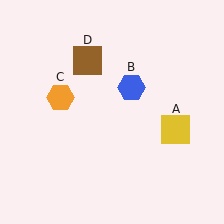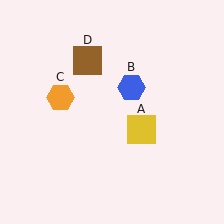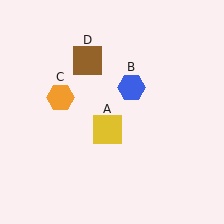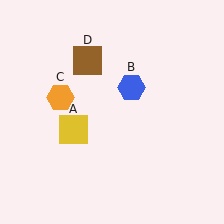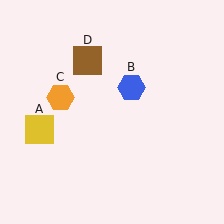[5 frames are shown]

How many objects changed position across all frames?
1 object changed position: yellow square (object A).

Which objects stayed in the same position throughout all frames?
Blue hexagon (object B) and orange hexagon (object C) and brown square (object D) remained stationary.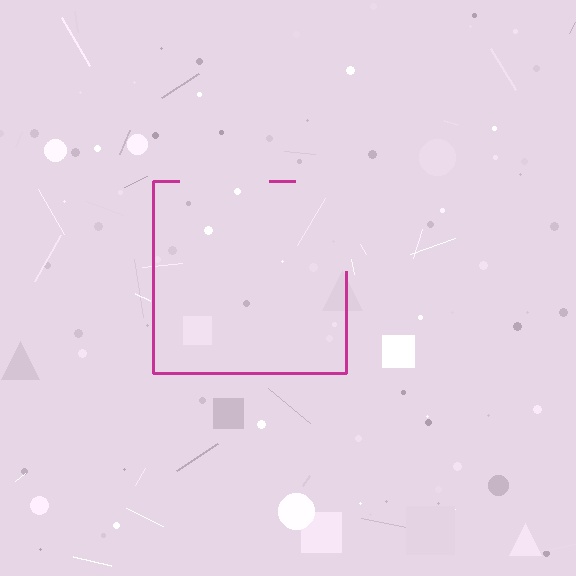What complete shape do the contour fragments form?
The contour fragments form a square.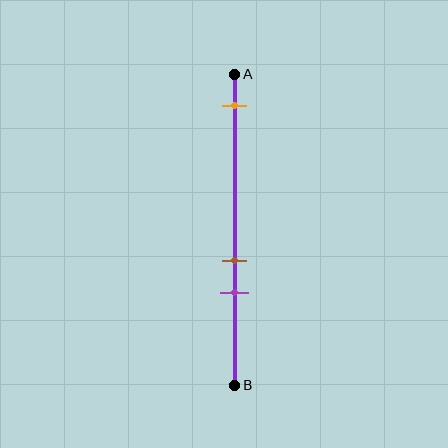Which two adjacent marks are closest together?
The brown and purple marks are the closest adjacent pair.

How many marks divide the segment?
There are 3 marks dividing the segment.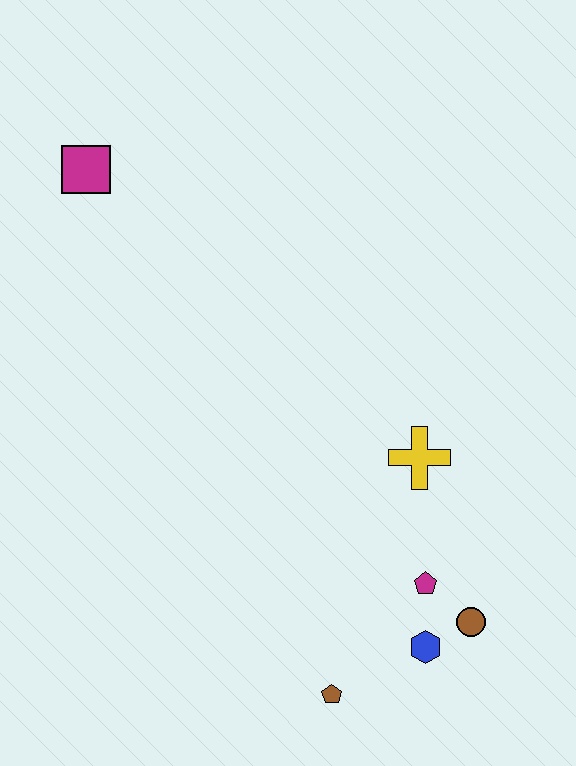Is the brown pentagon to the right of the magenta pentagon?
No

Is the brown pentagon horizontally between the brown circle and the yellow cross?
No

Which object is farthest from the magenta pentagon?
The magenta square is farthest from the magenta pentagon.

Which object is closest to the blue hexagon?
The brown circle is closest to the blue hexagon.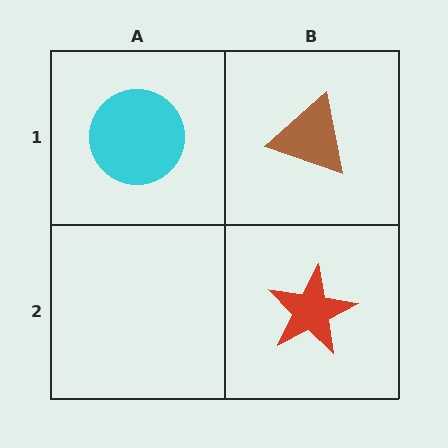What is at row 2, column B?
A red star.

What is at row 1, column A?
A cyan circle.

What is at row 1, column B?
A brown triangle.